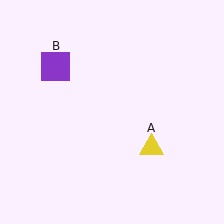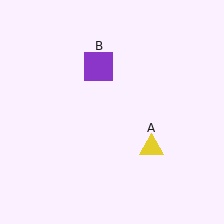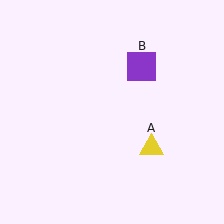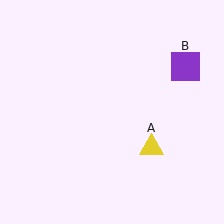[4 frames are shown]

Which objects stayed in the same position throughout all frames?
Yellow triangle (object A) remained stationary.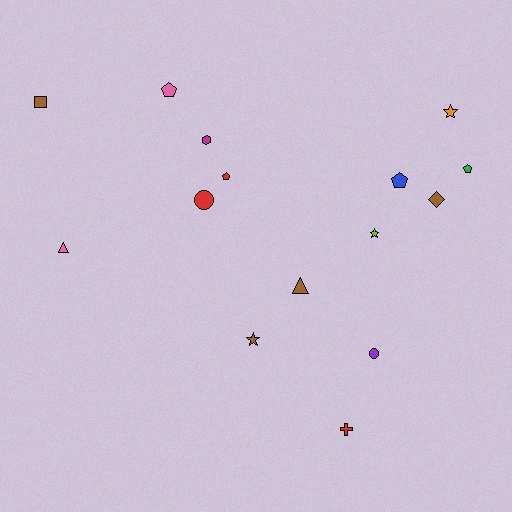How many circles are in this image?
There are 2 circles.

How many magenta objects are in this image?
There is 1 magenta object.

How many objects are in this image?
There are 15 objects.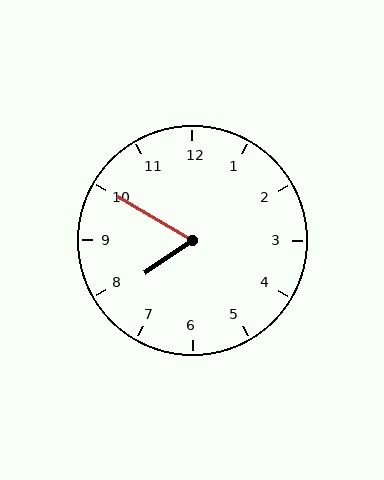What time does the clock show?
7:50.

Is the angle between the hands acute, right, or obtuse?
It is acute.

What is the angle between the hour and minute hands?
Approximately 65 degrees.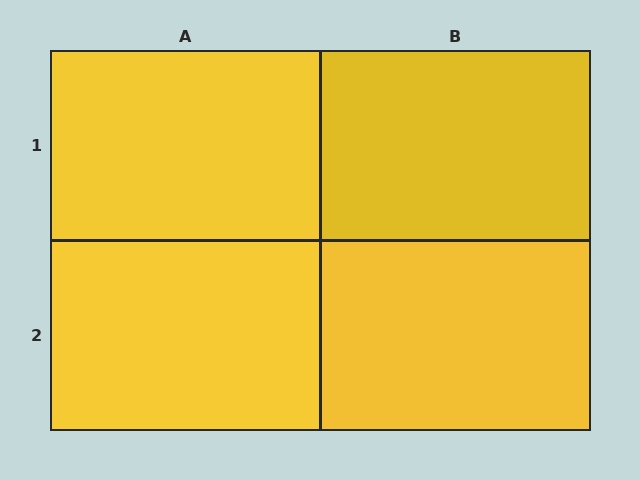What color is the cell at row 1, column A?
Yellow.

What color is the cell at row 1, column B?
Yellow.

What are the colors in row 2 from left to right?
Yellow, yellow.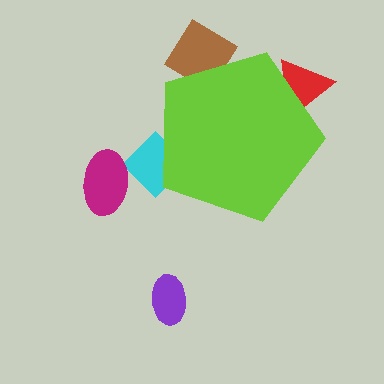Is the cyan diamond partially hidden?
Yes, the cyan diamond is partially hidden behind the lime pentagon.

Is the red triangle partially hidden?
Yes, the red triangle is partially hidden behind the lime pentagon.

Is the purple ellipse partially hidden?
No, the purple ellipse is fully visible.